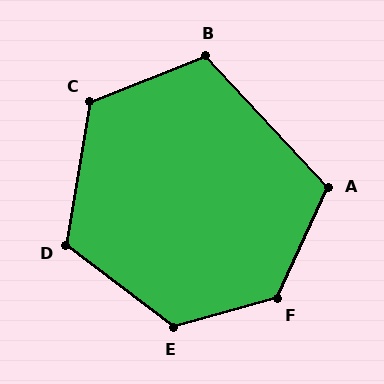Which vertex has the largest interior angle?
F, at approximately 130 degrees.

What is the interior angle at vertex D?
Approximately 118 degrees (obtuse).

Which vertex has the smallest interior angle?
B, at approximately 112 degrees.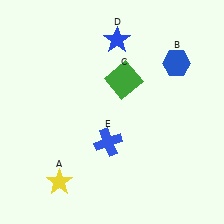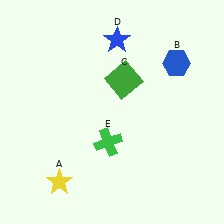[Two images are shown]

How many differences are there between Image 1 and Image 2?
There is 1 difference between the two images.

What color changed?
The cross (E) changed from blue in Image 1 to green in Image 2.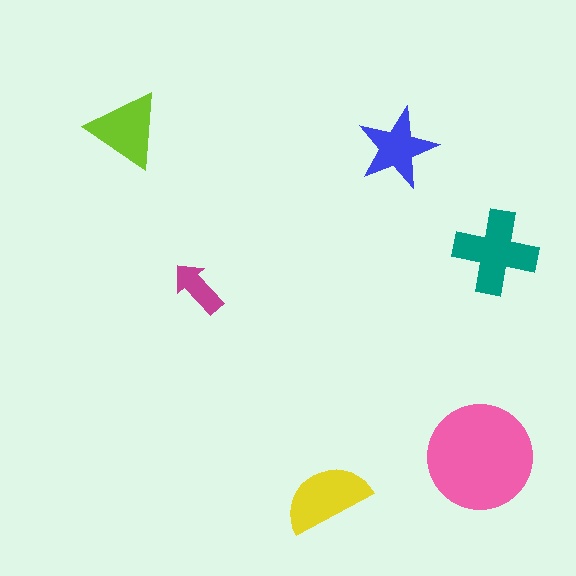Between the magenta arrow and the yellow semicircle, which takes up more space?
The yellow semicircle.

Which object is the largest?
The pink circle.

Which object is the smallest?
The magenta arrow.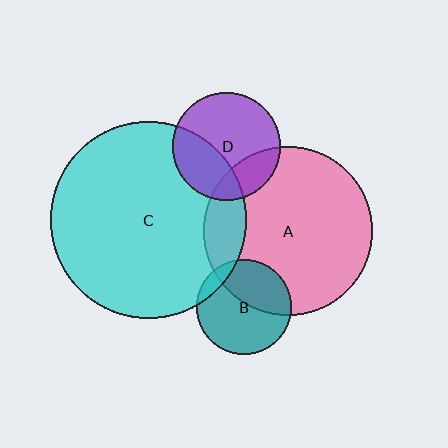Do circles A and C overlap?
Yes.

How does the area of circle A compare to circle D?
Approximately 2.4 times.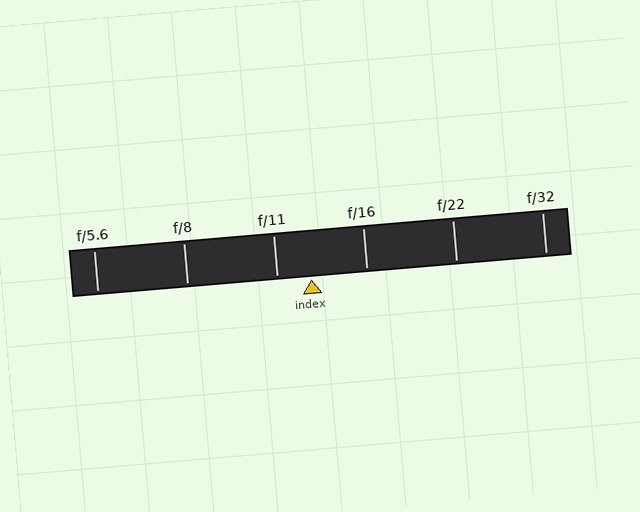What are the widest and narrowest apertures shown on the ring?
The widest aperture shown is f/5.6 and the narrowest is f/32.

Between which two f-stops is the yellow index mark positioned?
The index mark is between f/11 and f/16.